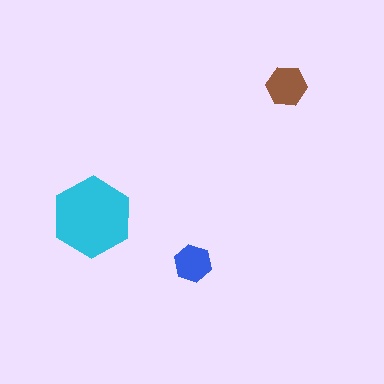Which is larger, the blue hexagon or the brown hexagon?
The brown one.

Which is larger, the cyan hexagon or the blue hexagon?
The cyan one.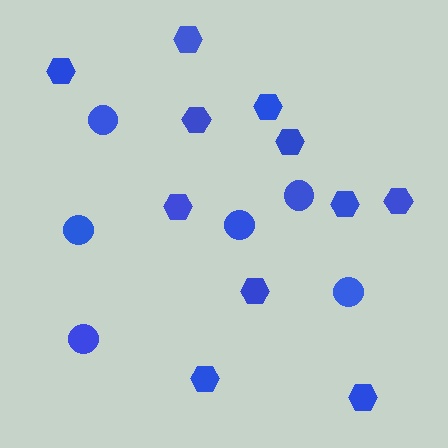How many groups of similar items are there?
There are 2 groups: one group of hexagons (11) and one group of circles (6).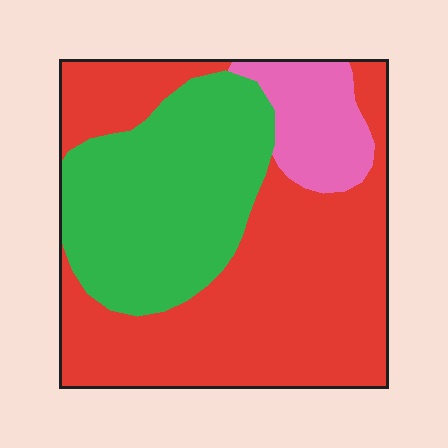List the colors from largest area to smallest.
From largest to smallest: red, green, pink.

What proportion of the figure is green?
Green takes up about one third (1/3) of the figure.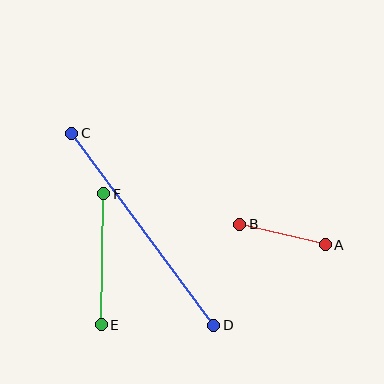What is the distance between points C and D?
The distance is approximately 239 pixels.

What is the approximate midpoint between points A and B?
The midpoint is at approximately (282, 235) pixels.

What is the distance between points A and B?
The distance is approximately 88 pixels.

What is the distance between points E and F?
The distance is approximately 131 pixels.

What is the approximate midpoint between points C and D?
The midpoint is at approximately (143, 229) pixels.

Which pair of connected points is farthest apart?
Points C and D are farthest apart.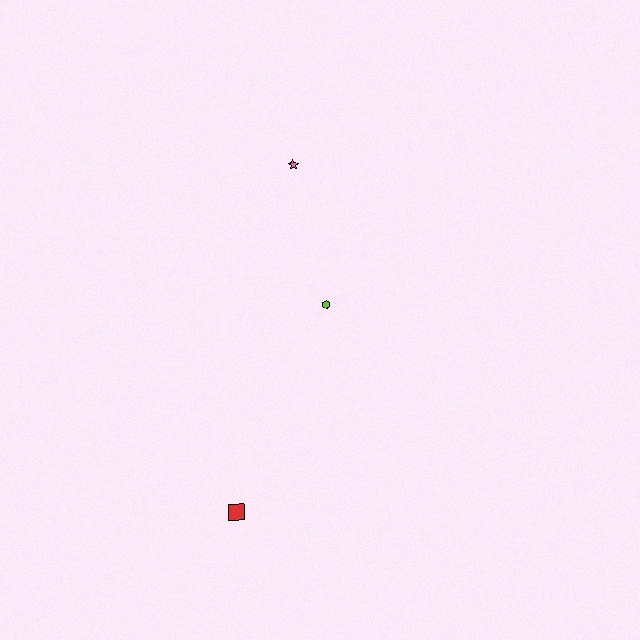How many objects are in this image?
There are 3 objects.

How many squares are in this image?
There is 1 square.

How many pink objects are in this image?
There is 1 pink object.